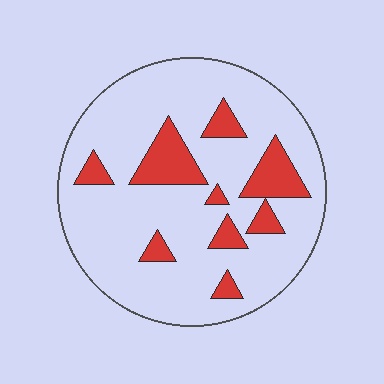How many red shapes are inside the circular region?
9.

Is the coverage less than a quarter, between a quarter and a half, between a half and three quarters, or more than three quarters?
Less than a quarter.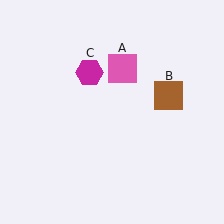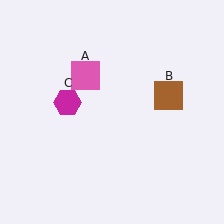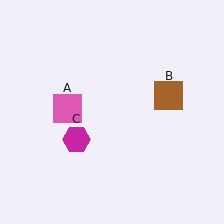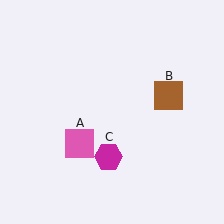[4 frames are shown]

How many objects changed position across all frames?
2 objects changed position: pink square (object A), magenta hexagon (object C).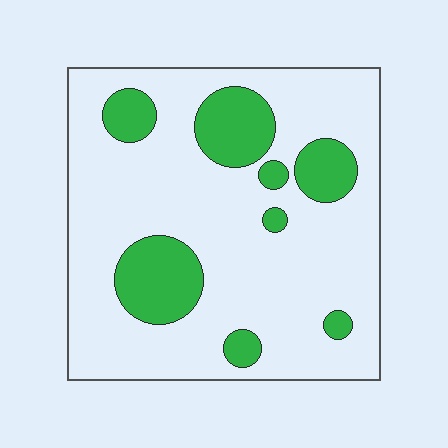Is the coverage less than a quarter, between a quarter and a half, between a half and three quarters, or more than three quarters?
Less than a quarter.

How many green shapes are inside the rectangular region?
8.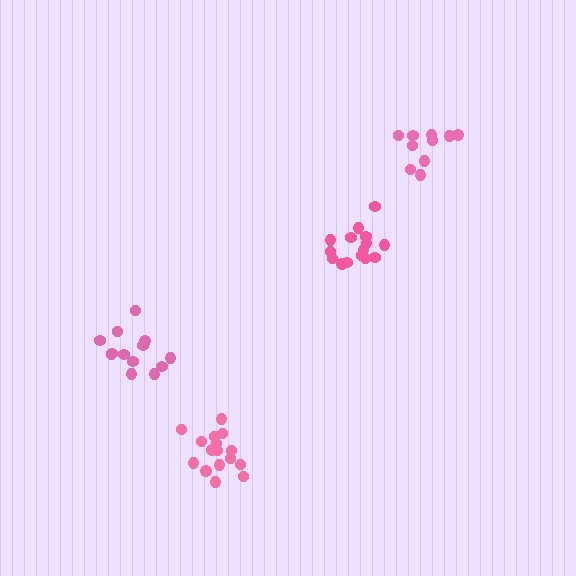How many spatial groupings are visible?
There are 4 spatial groupings.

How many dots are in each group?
Group 1: 15 dots, Group 2: 16 dots, Group 3: 10 dots, Group 4: 13 dots (54 total).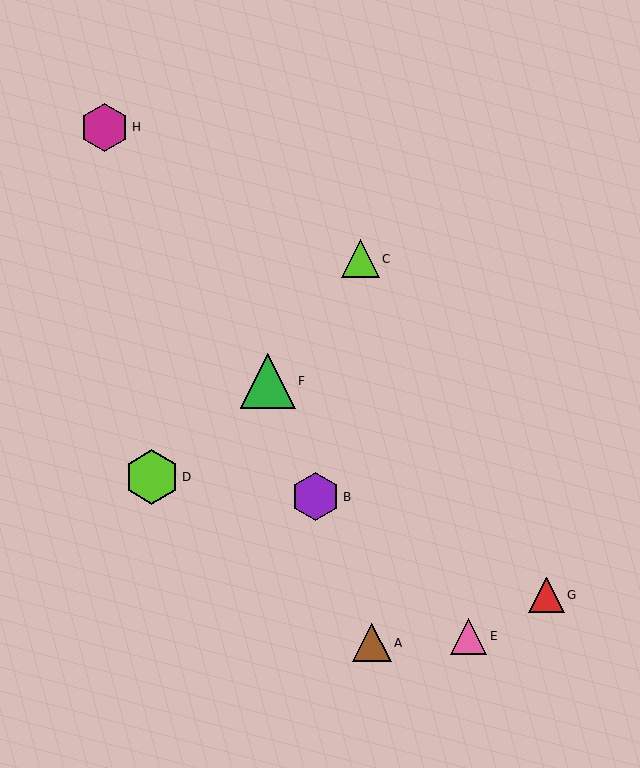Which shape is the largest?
The green triangle (labeled F) is the largest.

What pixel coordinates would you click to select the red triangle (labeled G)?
Click at (547, 595) to select the red triangle G.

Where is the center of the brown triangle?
The center of the brown triangle is at (372, 643).